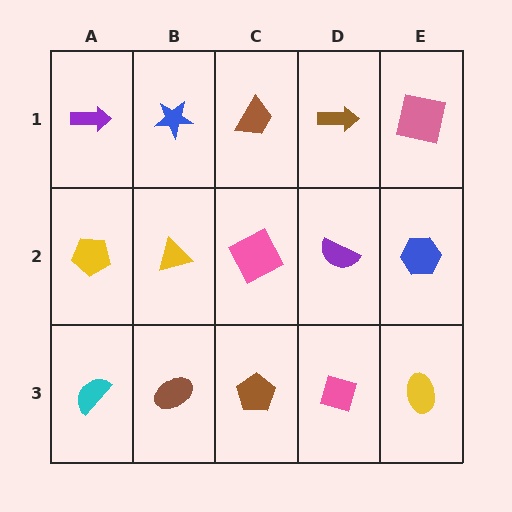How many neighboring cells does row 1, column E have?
2.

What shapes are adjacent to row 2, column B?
A blue star (row 1, column B), a brown ellipse (row 3, column B), a yellow pentagon (row 2, column A), a pink square (row 2, column C).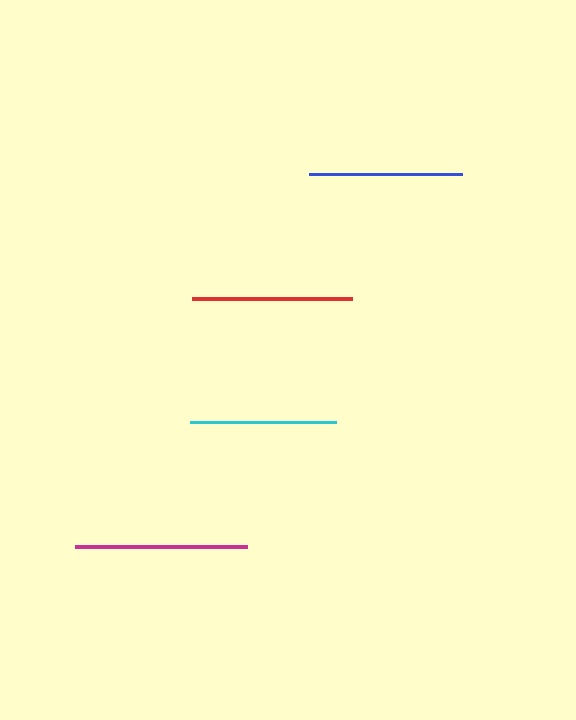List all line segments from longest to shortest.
From longest to shortest: magenta, red, blue, cyan.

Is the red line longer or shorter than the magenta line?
The magenta line is longer than the red line.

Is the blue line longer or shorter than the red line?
The red line is longer than the blue line.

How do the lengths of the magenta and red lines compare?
The magenta and red lines are approximately the same length.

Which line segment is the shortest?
The cyan line is the shortest at approximately 146 pixels.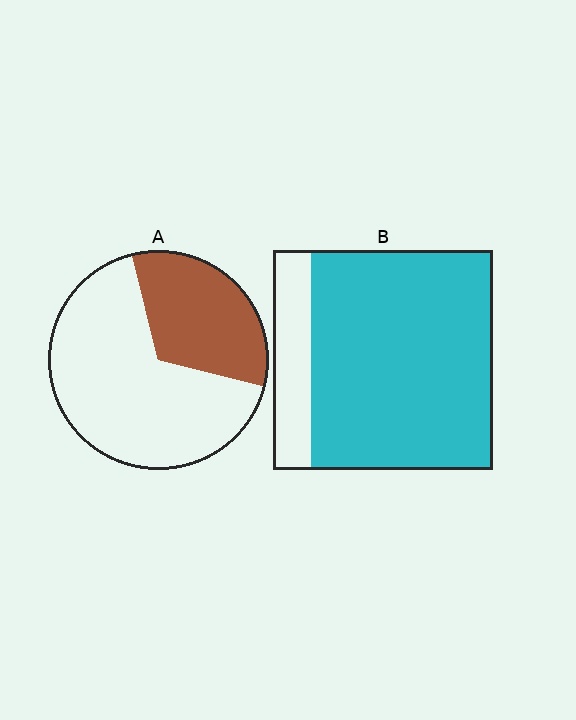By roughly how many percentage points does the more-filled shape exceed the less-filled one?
By roughly 50 percentage points (B over A).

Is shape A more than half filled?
No.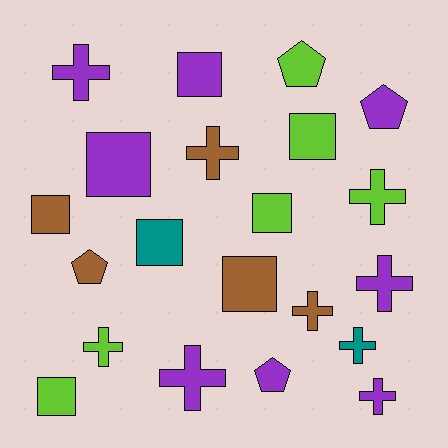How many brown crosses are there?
There are 2 brown crosses.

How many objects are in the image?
There are 21 objects.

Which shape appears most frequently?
Cross, with 9 objects.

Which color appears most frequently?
Purple, with 8 objects.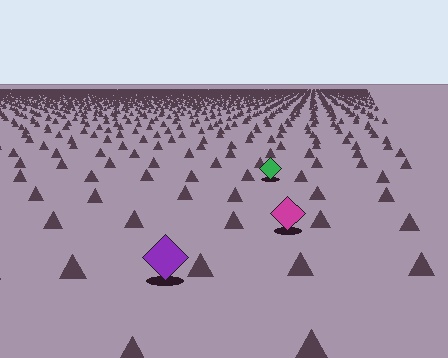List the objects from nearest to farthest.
From nearest to farthest: the purple diamond, the magenta diamond, the green diamond.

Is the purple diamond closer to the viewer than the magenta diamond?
Yes. The purple diamond is closer — you can tell from the texture gradient: the ground texture is coarser near it.